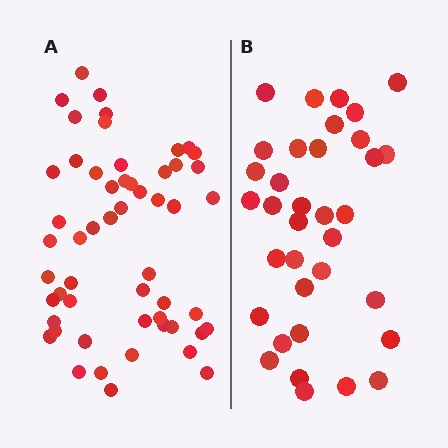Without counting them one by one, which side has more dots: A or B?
Region A (the left region) has more dots.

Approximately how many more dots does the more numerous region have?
Region A has approximately 20 more dots than region B.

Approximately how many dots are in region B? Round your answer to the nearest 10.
About 40 dots. (The exact count is 35, which rounds to 40.)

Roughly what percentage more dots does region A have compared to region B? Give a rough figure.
About 55% more.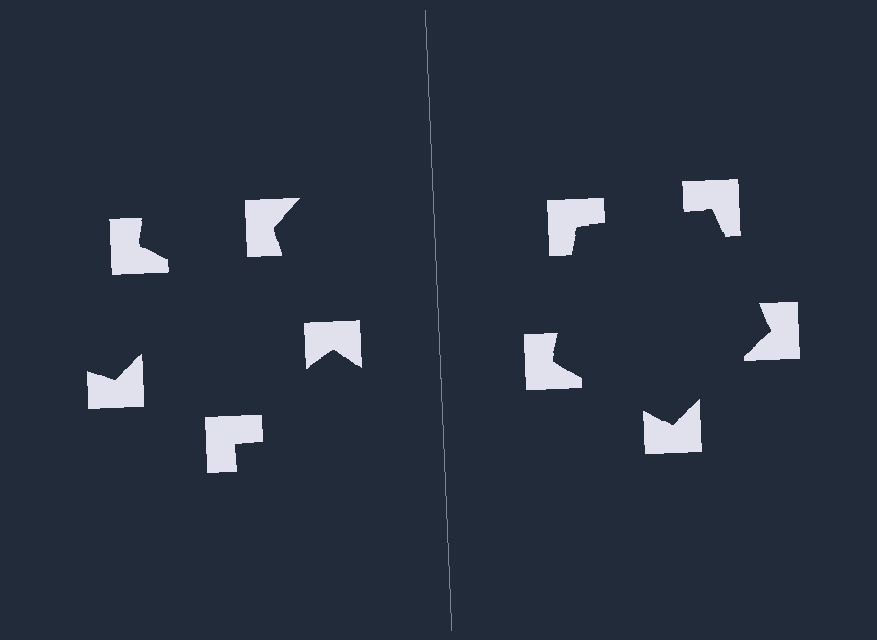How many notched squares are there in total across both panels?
10 — 5 on each side.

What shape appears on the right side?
An illusory pentagon.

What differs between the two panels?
The notched squares are positioned identically on both sides; only the wedge orientations differ. On the right they align to a pentagon; on the left they are misaligned.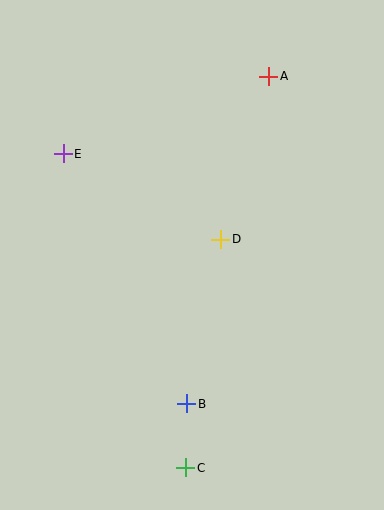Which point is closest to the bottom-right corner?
Point C is closest to the bottom-right corner.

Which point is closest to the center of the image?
Point D at (221, 239) is closest to the center.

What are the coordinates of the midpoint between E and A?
The midpoint between E and A is at (166, 115).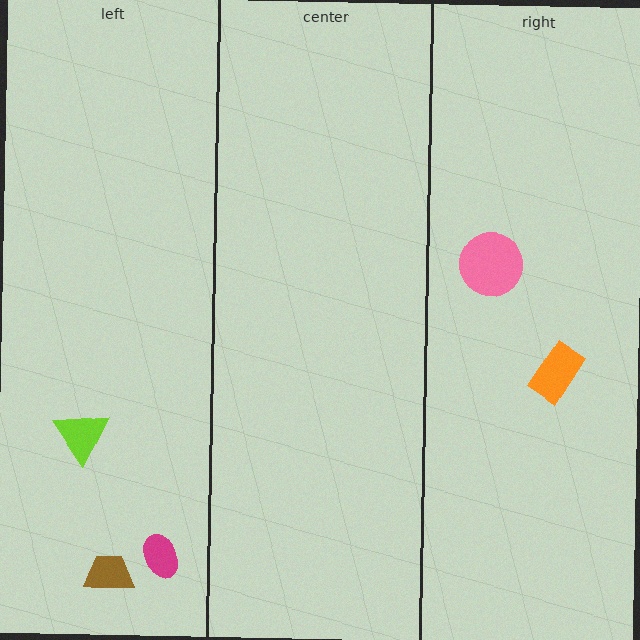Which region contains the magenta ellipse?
The left region.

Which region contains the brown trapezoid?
The left region.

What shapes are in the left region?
The brown trapezoid, the lime triangle, the magenta ellipse.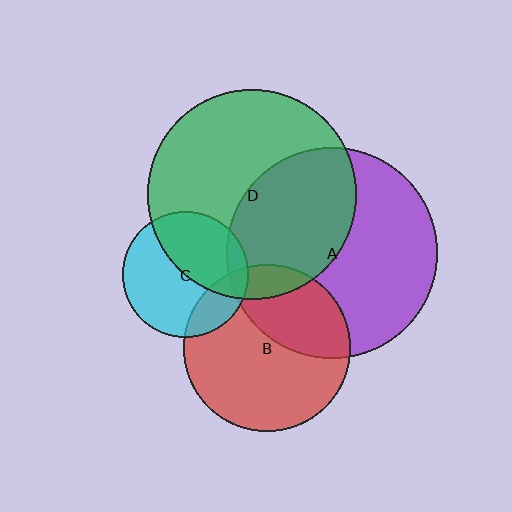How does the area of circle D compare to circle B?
Approximately 1.6 times.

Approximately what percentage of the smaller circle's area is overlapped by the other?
Approximately 10%.